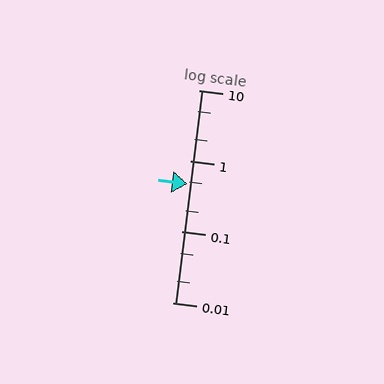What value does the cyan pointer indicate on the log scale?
The pointer indicates approximately 0.48.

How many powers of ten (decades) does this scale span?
The scale spans 3 decades, from 0.01 to 10.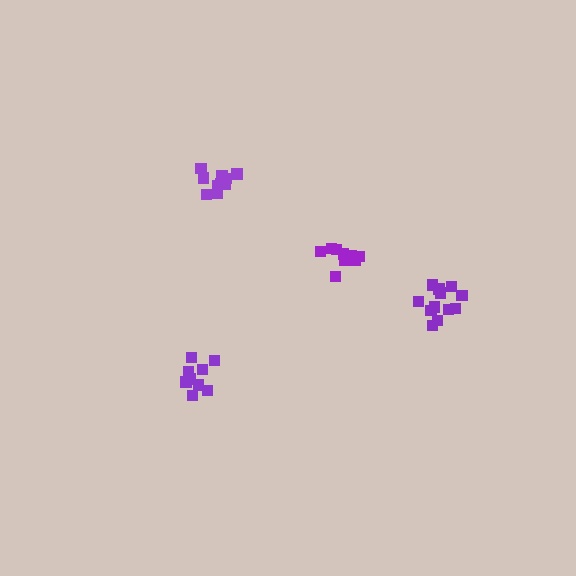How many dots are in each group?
Group 1: 10 dots, Group 2: 12 dots, Group 3: 9 dots, Group 4: 9 dots (40 total).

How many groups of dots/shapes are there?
There are 4 groups.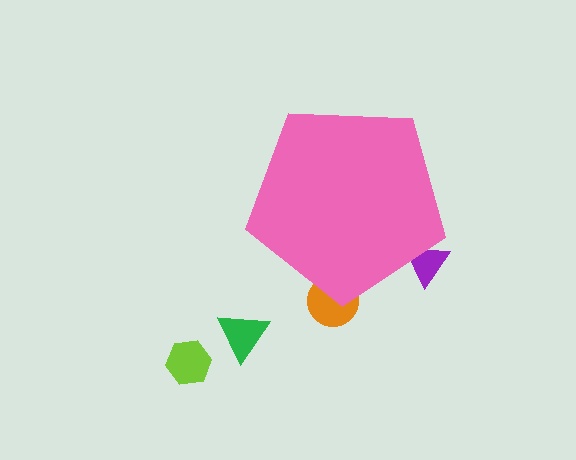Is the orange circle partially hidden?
Yes, the orange circle is partially hidden behind the pink pentagon.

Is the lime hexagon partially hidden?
No, the lime hexagon is fully visible.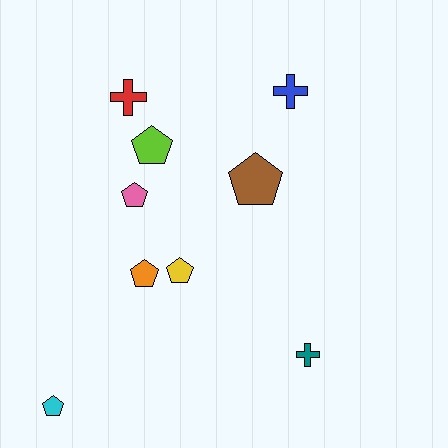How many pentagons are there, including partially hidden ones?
There are 6 pentagons.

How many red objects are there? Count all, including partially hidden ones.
There is 1 red object.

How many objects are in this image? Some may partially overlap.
There are 9 objects.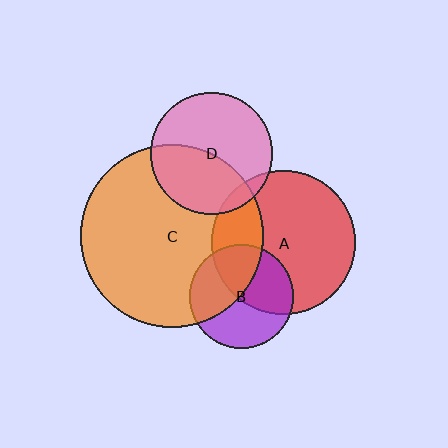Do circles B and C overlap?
Yes.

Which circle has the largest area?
Circle C (orange).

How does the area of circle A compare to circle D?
Approximately 1.4 times.